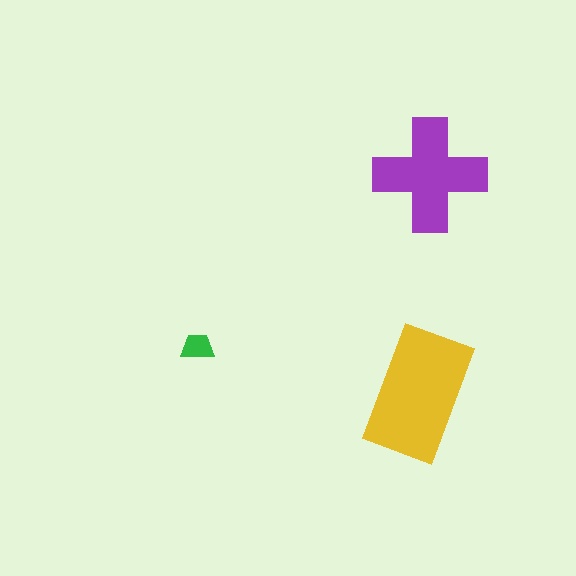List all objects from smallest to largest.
The green trapezoid, the purple cross, the yellow rectangle.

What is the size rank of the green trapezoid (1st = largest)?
3rd.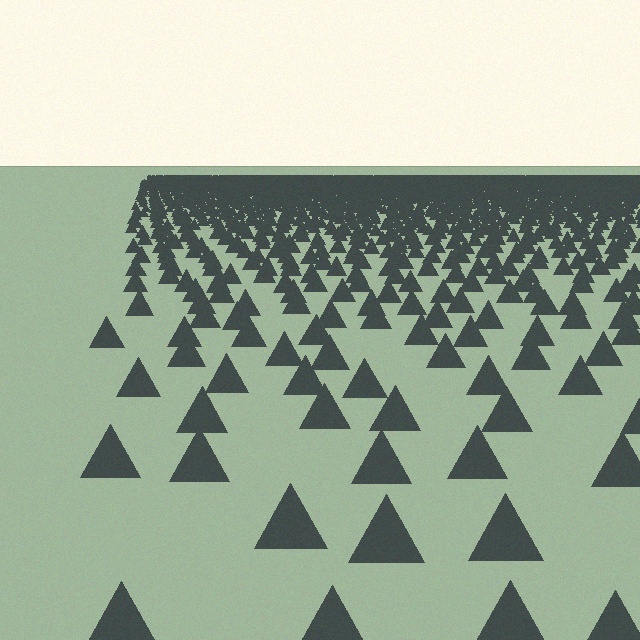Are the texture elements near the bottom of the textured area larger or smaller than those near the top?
Larger. Near the bottom, elements are closer to the viewer and appear at a bigger on-screen size.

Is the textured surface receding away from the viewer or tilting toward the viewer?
The surface is receding away from the viewer. Texture elements get smaller and denser toward the top.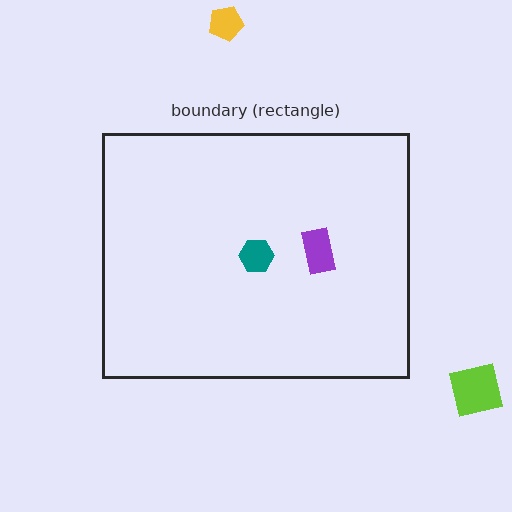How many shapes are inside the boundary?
2 inside, 2 outside.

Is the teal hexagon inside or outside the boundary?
Inside.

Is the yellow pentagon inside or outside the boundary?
Outside.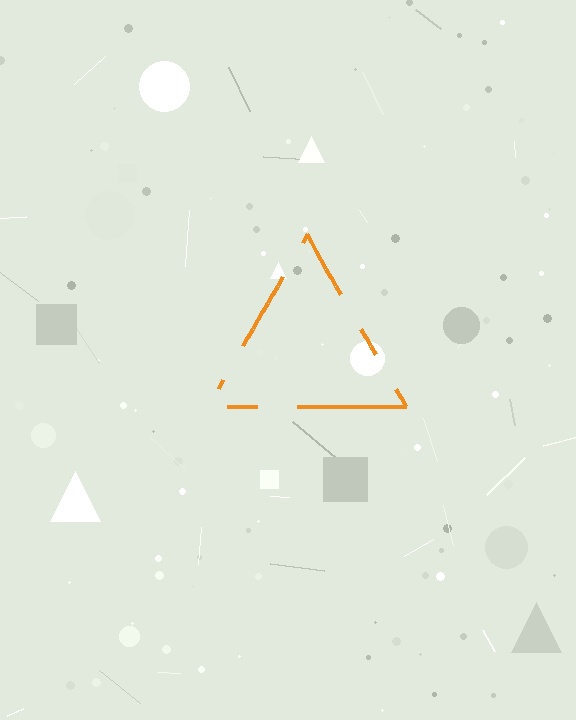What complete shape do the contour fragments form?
The contour fragments form a triangle.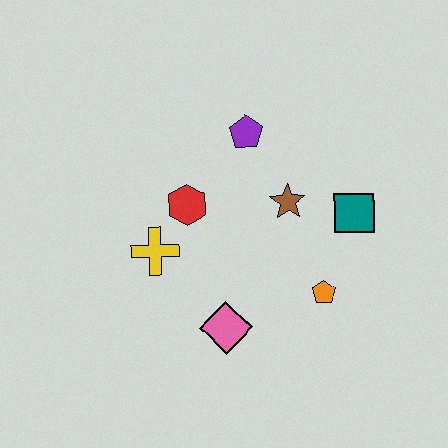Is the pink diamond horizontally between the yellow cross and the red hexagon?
No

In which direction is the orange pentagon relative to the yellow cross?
The orange pentagon is to the right of the yellow cross.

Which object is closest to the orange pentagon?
The teal square is closest to the orange pentagon.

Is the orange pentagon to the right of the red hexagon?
Yes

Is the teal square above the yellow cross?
Yes